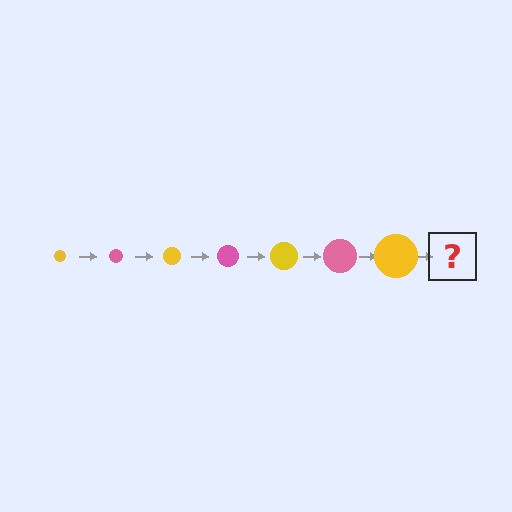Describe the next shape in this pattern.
It should be a pink circle, larger than the previous one.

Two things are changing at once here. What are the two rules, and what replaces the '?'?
The two rules are that the circle grows larger each step and the color cycles through yellow and pink. The '?' should be a pink circle, larger than the previous one.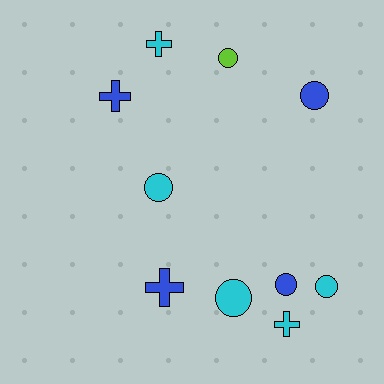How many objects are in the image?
There are 10 objects.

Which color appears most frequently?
Cyan, with 5 objects.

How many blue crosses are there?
There are 2 blue crosses.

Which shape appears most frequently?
Circle, with 6 objects.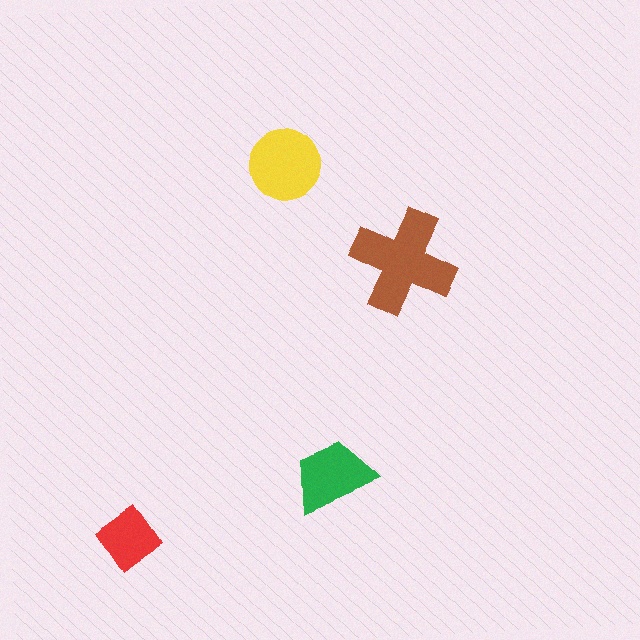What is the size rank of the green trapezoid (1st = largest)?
3rd.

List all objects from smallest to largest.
The red diamond, the green trapezoid, the yellow circle, the brown cross.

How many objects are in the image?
There are 4 objects in the image.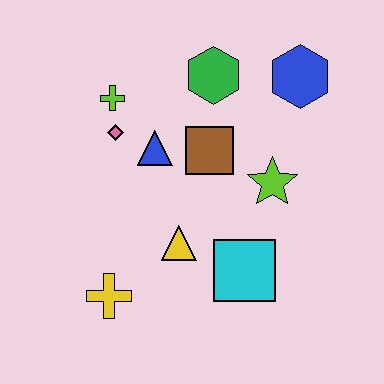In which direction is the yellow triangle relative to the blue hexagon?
The yellow triangle is below the blue hexagon.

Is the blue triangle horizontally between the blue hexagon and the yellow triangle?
No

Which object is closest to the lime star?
The brown square is closest to the lime star.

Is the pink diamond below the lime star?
No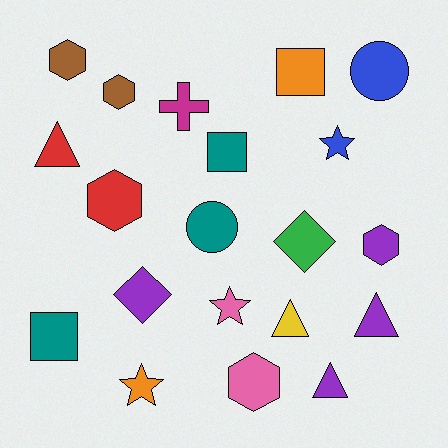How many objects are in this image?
There are 20 objects.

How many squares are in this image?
There are 3 squares.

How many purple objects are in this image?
There are 4 purple objects.